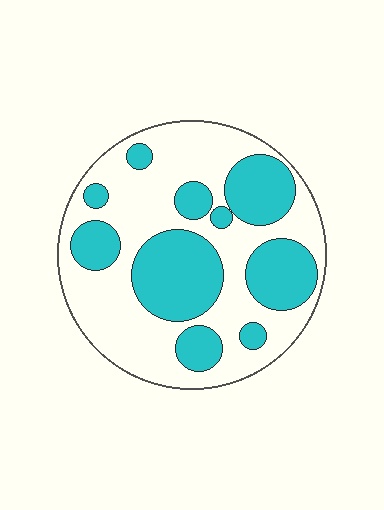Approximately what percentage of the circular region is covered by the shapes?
Approximately 40%.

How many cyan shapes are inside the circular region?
10.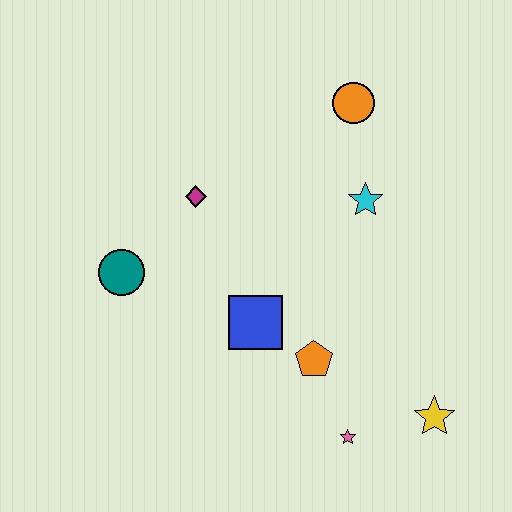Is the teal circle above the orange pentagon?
Yes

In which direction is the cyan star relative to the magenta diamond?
The cyan star is to the right of the magenta diamond.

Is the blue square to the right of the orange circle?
No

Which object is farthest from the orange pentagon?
The orange circle is farthest from the orange pentagon.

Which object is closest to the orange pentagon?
The blue square is closest to the orange pentagon.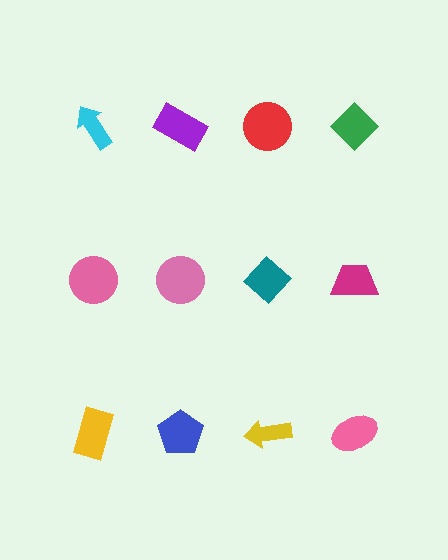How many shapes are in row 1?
4 shapes.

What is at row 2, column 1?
A pink circle.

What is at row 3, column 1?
A yellow rectangle.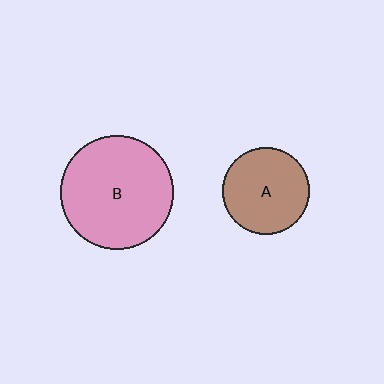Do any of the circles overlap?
No, none of the circles overlap.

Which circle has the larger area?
Circle B (pink).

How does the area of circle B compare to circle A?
Approximately 1.7 times.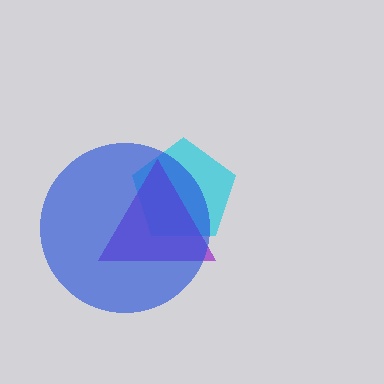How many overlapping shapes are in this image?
There are 3 overlapping shapes in the image.